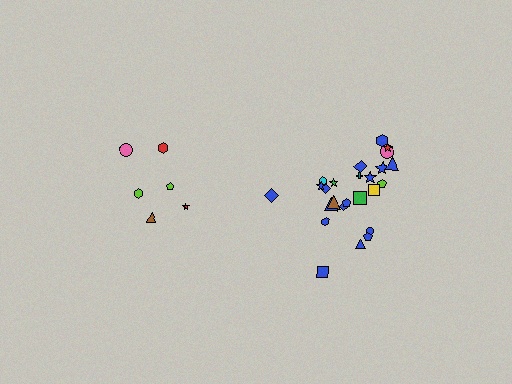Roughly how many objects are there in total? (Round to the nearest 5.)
Roughly 30 objects in total.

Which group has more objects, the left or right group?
The right group.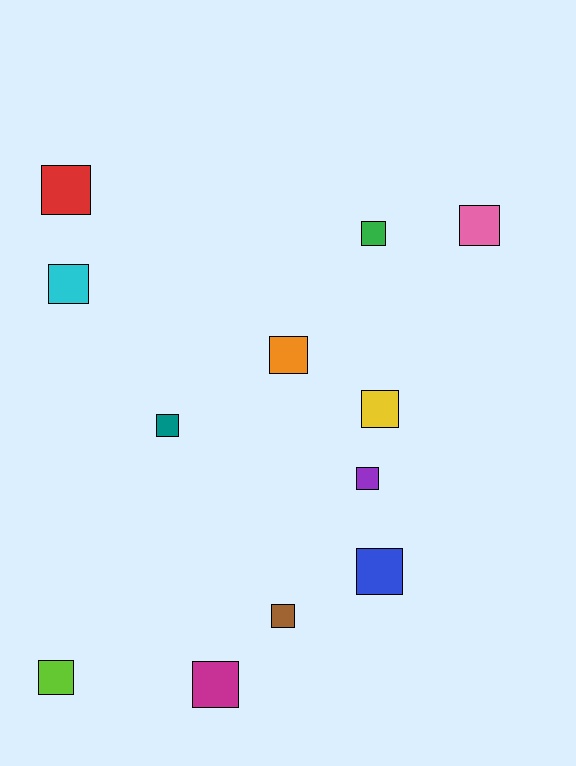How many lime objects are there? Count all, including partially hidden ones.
There is 1 lime object.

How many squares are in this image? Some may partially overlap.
There are 12 squares.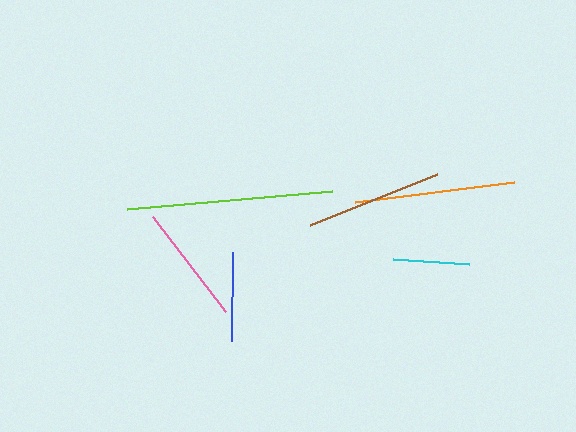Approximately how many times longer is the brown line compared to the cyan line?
The brown line is approximately 1.8 times the length of the cyan line.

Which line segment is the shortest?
The cyan line is the shortest at approximately 76 pixels.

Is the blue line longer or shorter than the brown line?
The brown line is longer than the blue line.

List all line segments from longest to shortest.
From longest to shortest: lime, orange, brown, pink, blue, cyan.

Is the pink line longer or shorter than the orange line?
The orange line is longer than the pink line.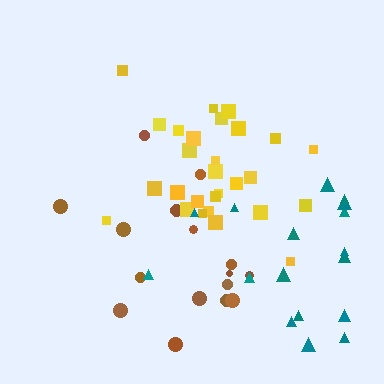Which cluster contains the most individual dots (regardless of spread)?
Yellow (29).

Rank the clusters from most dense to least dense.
yellow, brown, teal.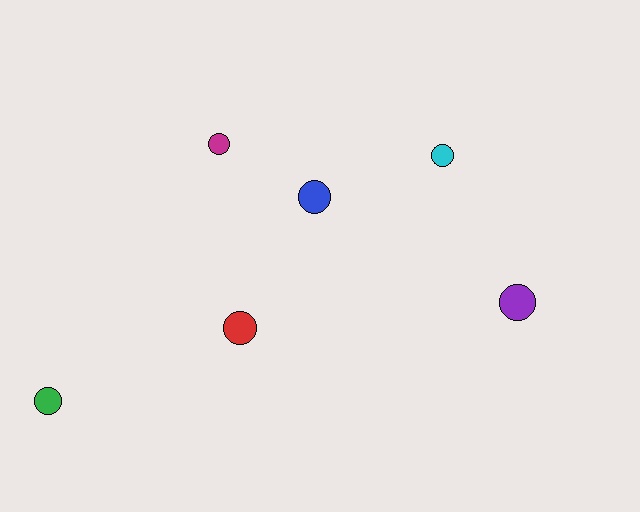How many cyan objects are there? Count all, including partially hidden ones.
There is 1 cyan object.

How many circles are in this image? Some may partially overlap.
There are 6 circles.